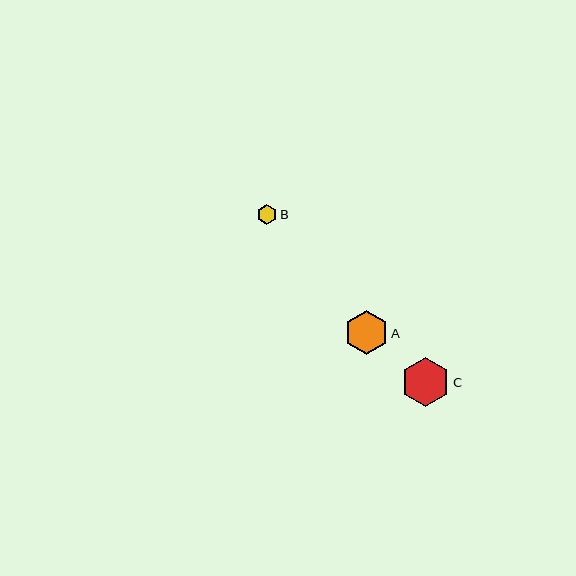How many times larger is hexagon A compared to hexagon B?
Hexagon A is approximately 2.2 times the size of hexagon B.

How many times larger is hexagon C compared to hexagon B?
Hexagon C is approximately 2.5 times the size of hexagon B.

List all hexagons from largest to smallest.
From largest to smallest: C, A, B.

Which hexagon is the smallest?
Hexagon B is the smallest with a size of approximately 20 pixels.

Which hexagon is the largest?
Hexagon C is the largest with a size of approximately 49 pixels.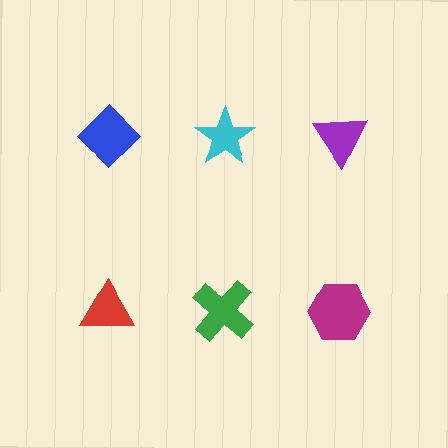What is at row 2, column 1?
A red triangle.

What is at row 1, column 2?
A cyan star.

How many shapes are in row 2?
3 shapes.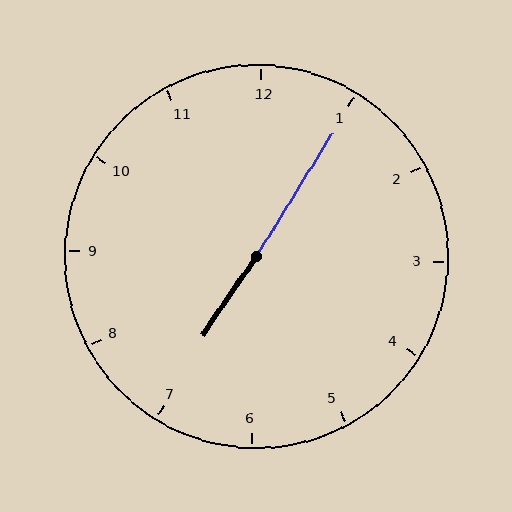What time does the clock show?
7:05.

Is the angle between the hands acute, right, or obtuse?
It is obtuse.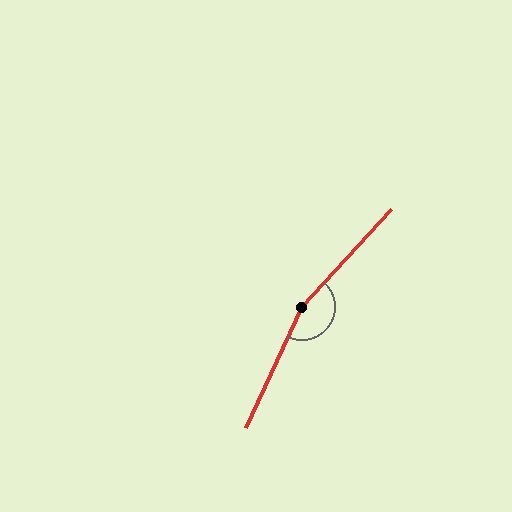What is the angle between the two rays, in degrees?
Approximately 162 degrees.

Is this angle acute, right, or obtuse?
It is obtuse.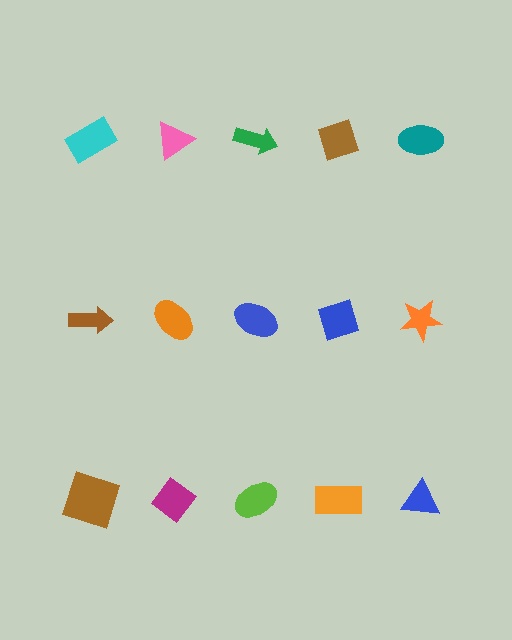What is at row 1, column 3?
A green arrow.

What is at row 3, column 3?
A lime ellipse.